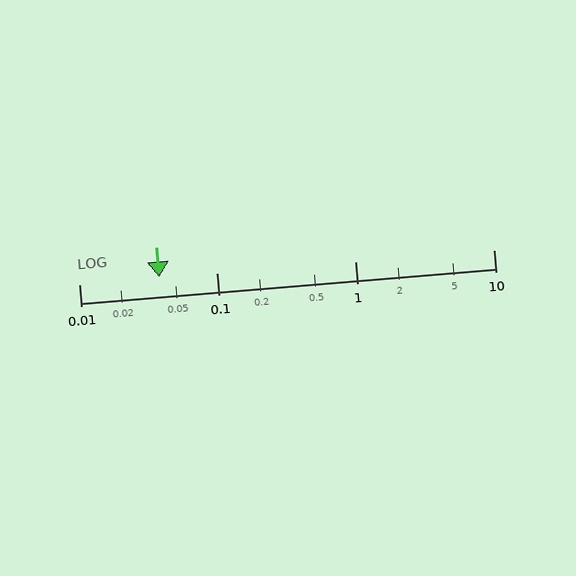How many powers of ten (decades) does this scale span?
The scale spans 3 decades, from 0.01 to 10.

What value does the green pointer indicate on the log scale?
The pointer indicates approximately 0.038.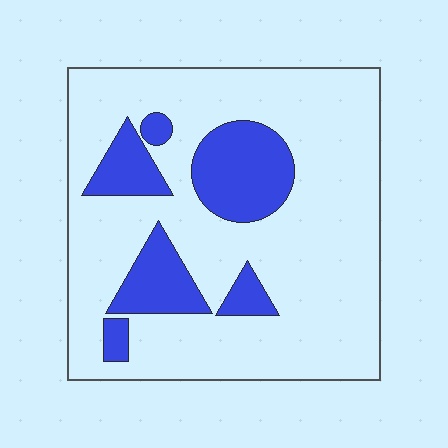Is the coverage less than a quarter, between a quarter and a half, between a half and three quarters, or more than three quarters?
Less than a quarter.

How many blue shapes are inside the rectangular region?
6.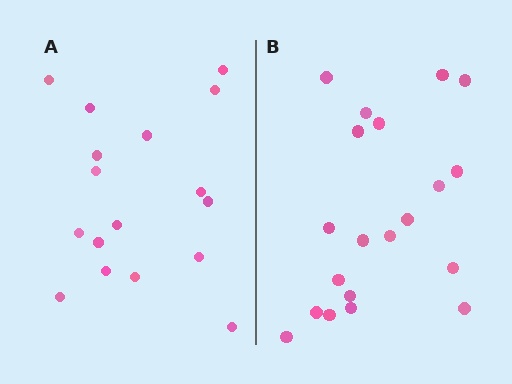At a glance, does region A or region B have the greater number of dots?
Region B (the right region) has more dots.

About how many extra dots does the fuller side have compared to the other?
Region B has just a few more — roughly 2 or 3 more dots than region A.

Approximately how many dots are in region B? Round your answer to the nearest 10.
About 20 dots.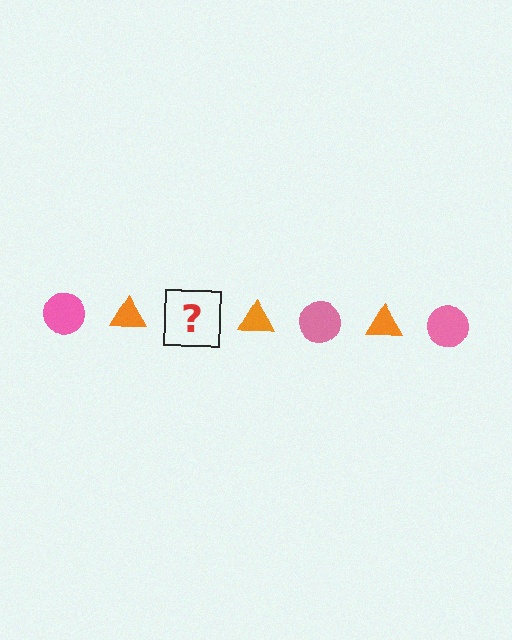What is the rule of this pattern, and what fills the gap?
The rule is that the pattern alternates between pink circle and orange triangle. The gap should be filled with a pink circle.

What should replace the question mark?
The question mark should be replaced with a pink circle.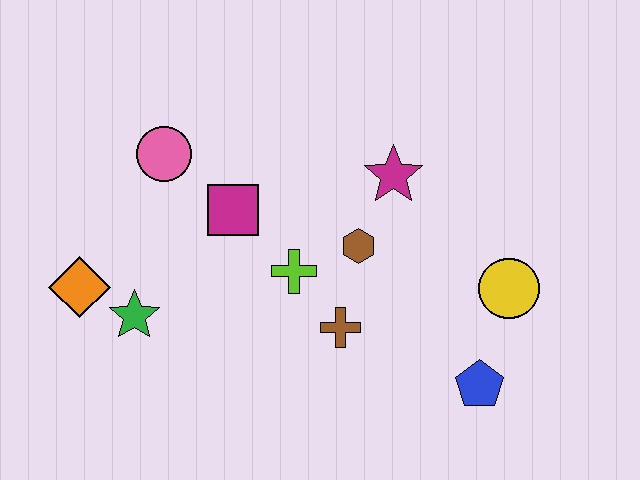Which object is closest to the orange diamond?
The green star is closest to the orange diamond.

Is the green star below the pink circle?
Yes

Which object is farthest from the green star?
The yellow circle is farthest from the green star.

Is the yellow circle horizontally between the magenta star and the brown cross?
No